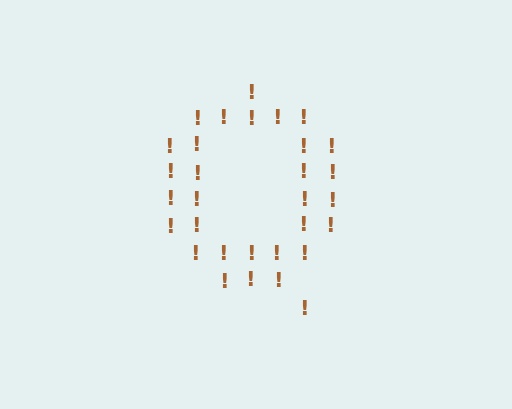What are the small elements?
The small elements are exclamation marks.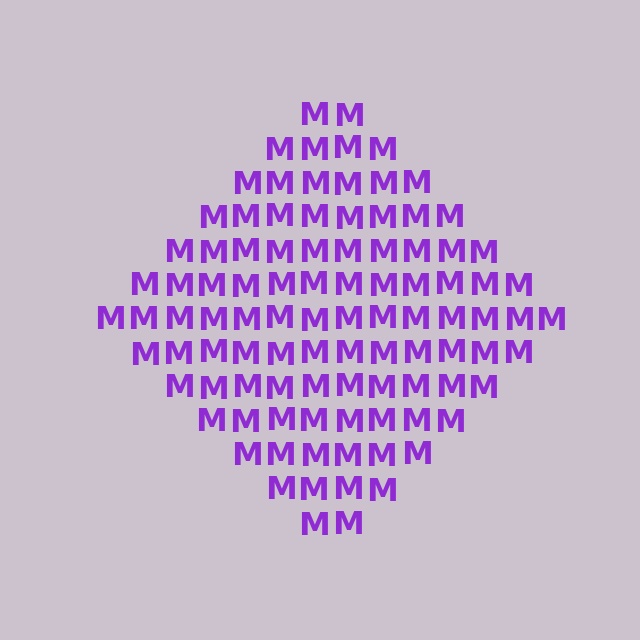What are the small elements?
The small elements are letter M's.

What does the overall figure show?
The overall figure shows a diamond.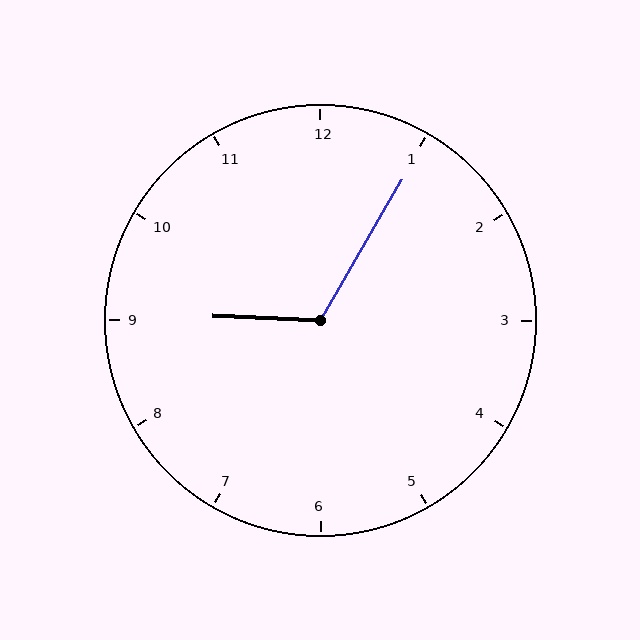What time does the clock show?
9:05.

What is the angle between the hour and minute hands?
Approximately 118 degrees.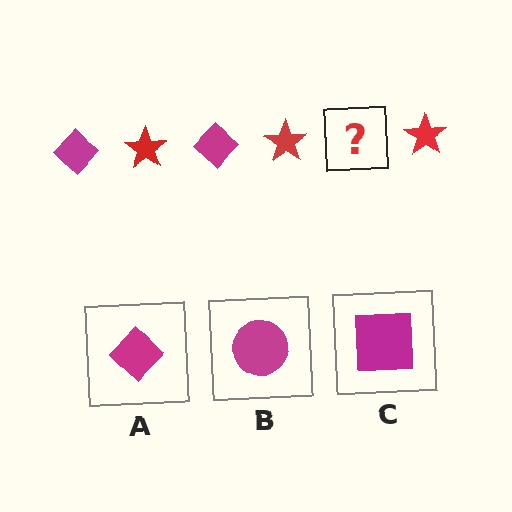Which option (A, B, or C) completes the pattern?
A.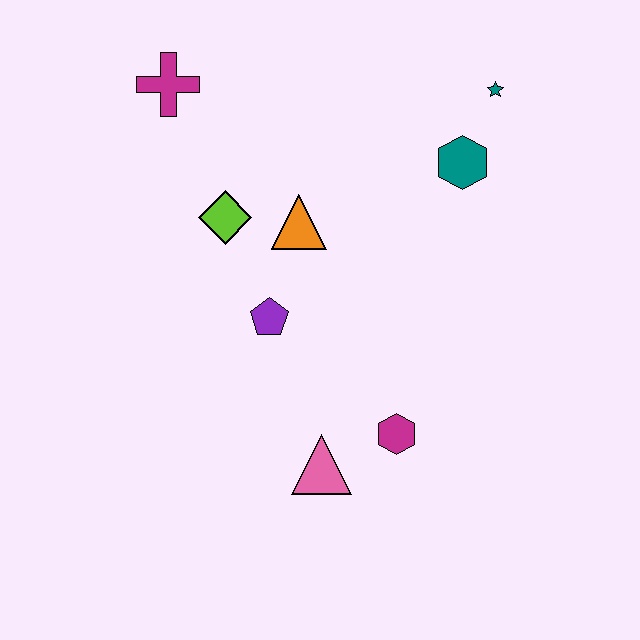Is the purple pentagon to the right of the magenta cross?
Yes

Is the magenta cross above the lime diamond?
Yes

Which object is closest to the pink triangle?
The magenta hexagon is closest to the pink triangle.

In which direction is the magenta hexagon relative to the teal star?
The magenta hexagon is below the teal star.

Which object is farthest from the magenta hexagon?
The magenta cross is farthest from the magenta hexagon.